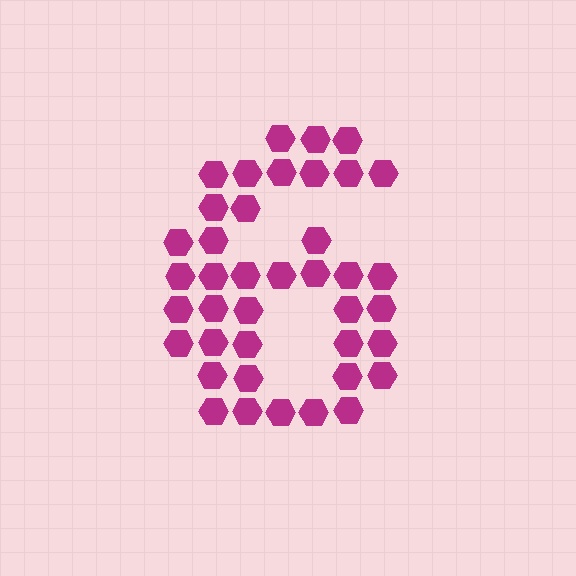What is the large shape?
The large shape is the digit 6.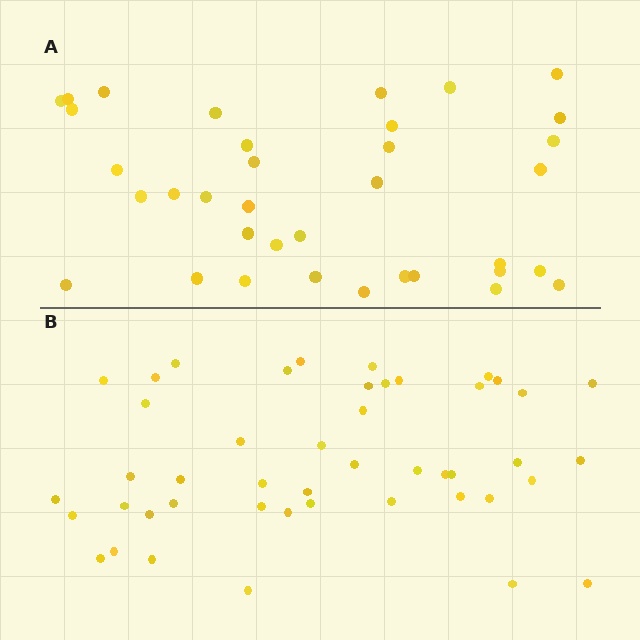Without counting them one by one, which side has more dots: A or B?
Region B (the bottom region) has more dots.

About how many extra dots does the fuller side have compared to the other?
Region B has roughly 10 or so more dots than region A.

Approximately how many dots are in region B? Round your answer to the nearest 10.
About 50 dots. (The exact count is 46, which rounds to 50.)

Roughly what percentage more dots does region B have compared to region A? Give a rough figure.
About 30% more.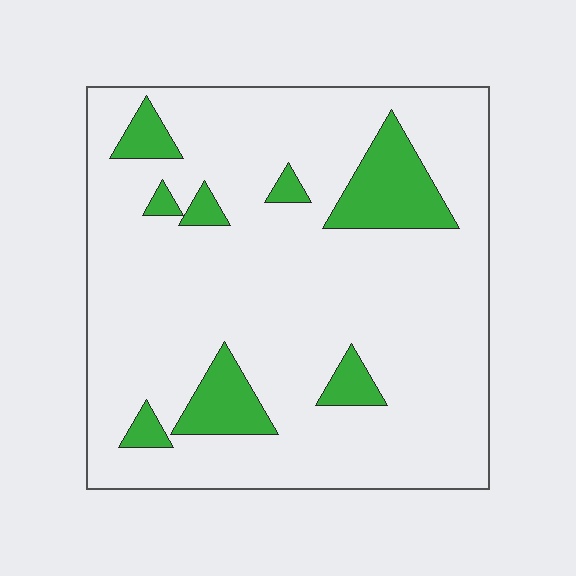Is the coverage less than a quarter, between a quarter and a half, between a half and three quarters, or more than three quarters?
Less than a quarter.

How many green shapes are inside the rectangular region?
8.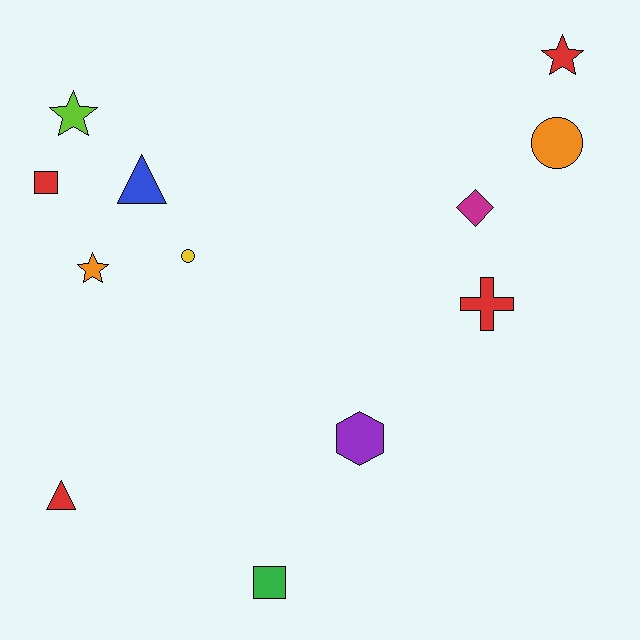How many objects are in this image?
There are 12 objects.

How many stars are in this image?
There are 3 stars.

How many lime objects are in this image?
There is 1 lime object.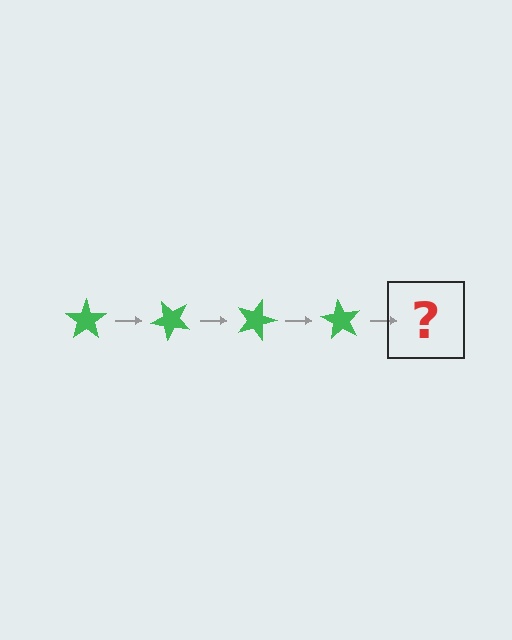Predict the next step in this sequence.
The next step is a green star rotated 180 degrees.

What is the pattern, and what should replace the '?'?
The pattern is that the star rotates 45 degrees each step. The '?' should be a green star rotated 180 degrees.